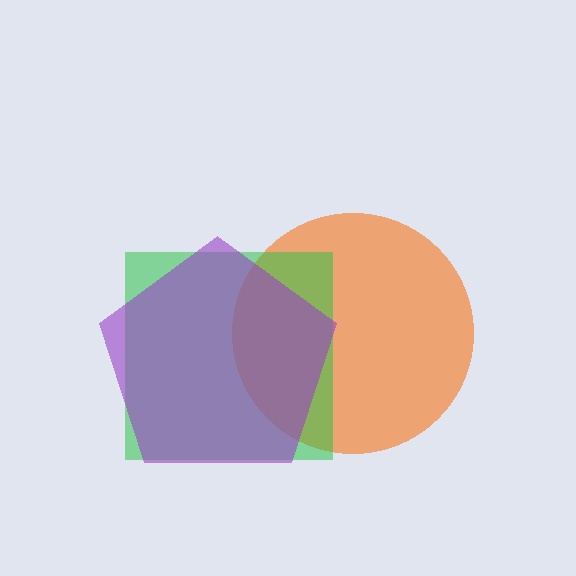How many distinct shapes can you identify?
There are 3 distinct shapes: an orange circle, a green square, a purple pentagon.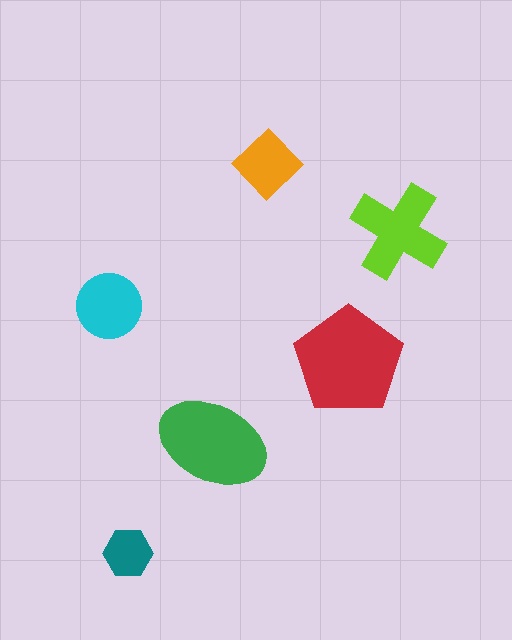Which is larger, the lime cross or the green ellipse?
The green ellipse.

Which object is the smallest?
The teal hexagon.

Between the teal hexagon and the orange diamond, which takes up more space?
The orange diamond.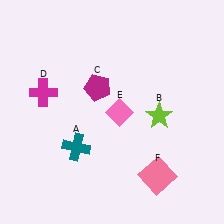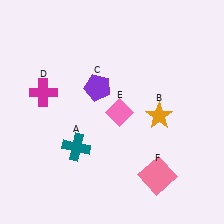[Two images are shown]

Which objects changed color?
B changed from lime to orange. C changed from magenta to purple.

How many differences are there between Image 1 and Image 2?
There are 2 differences between the two images.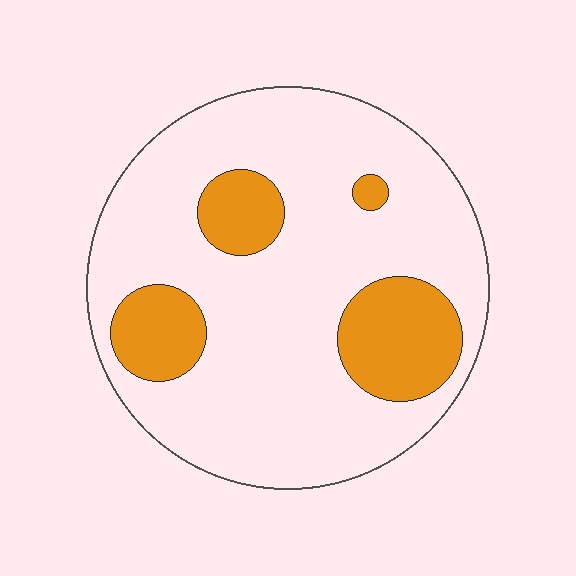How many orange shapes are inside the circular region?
4.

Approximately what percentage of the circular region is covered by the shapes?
Approximately 20%.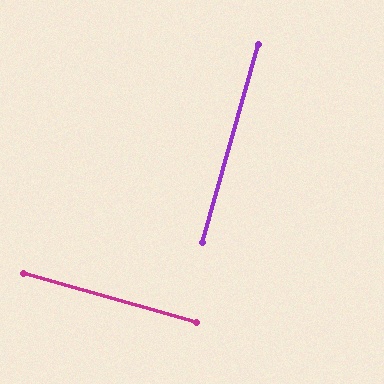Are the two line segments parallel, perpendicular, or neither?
Perpendicular — they meet at approximately 90°.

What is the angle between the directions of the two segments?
Approximately 90 degrees.